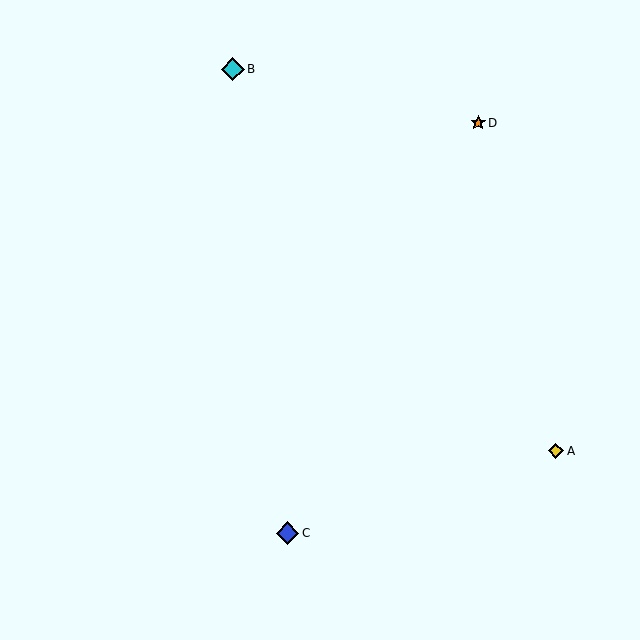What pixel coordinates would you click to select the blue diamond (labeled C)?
Click at (287, 533) to select the blue diamond C.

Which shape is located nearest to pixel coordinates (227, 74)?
The cyan diamond (labeled B) at (233, 69) is nearest to that location.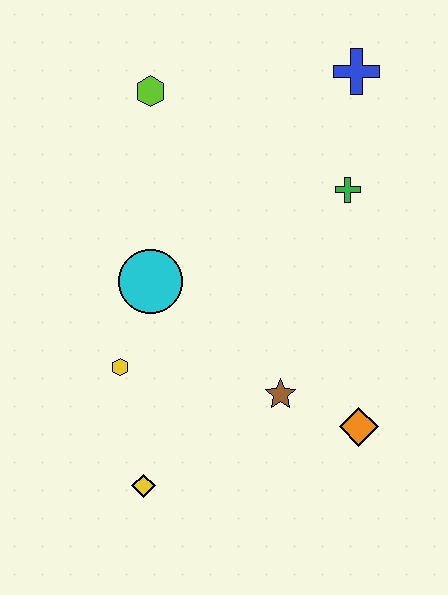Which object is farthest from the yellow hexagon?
The blue cross is farthest from the yellow hexagon.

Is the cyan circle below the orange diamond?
No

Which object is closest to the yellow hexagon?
The cyan circle is closest to the yellow hexagon.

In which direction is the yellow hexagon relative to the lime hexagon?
The yellow hexagon is below the lime hexagon.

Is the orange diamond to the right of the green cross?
Yes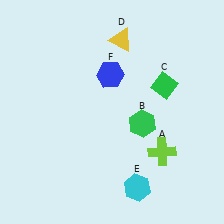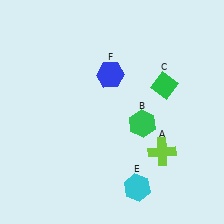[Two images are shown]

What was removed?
The yellow triangle (D) was removed in Image 2.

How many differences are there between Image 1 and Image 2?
There is 1 difference between the two images.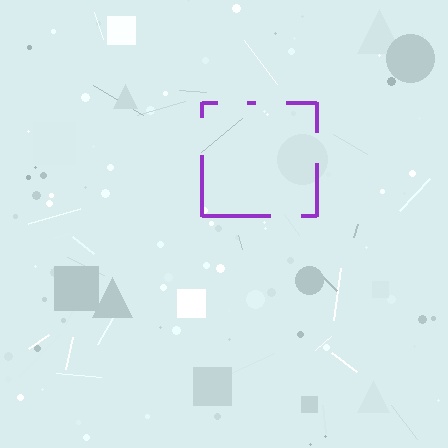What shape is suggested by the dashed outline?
The dashed outline suggests a square.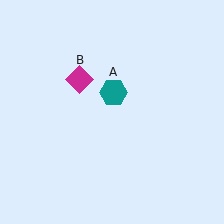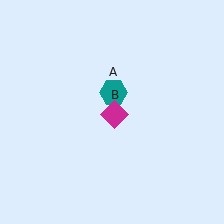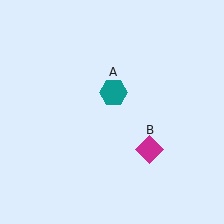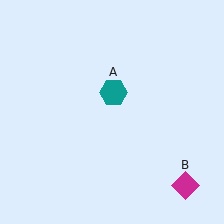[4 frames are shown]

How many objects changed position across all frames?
1 object changed position: magenta diamond (object B).